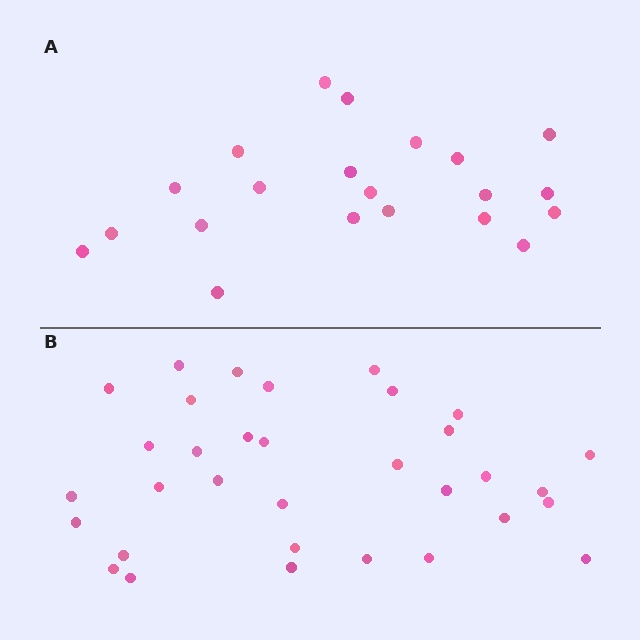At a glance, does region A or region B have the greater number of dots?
Region B (the bottom region) has more dots.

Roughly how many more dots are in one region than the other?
Region B has roughly 12 or so more dots than region A.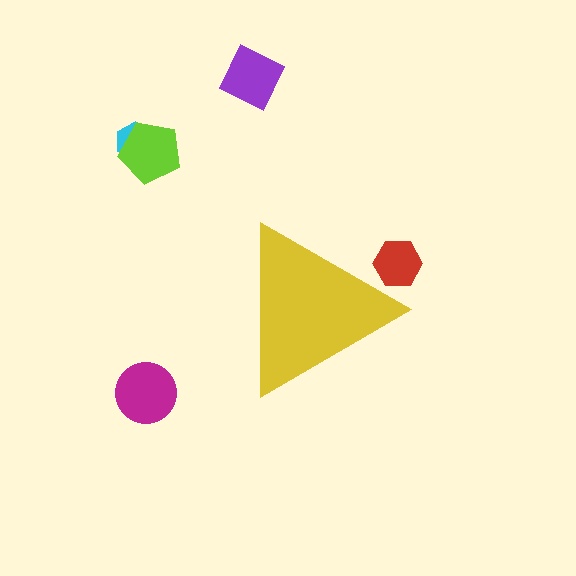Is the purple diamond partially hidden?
No, the purple diamond is fully visible.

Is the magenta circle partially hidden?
No, the magenta circle is fully visible.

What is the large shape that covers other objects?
A yellow triangle.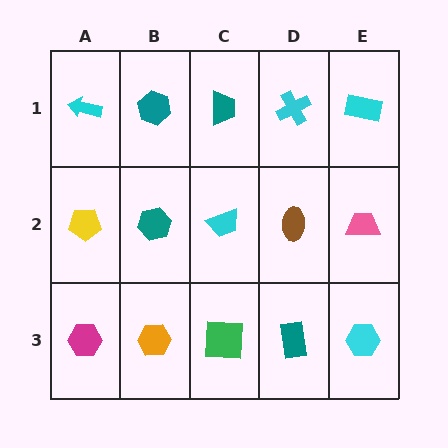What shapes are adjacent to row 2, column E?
A cyan rectangle (row 1, column E), a cyan hexagon (row 3, column E), a brown ellipse (row 2, column D).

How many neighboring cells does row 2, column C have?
4.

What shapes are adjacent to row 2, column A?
A cyan arrow (row 1, column A), a magenta hexagon (row 3, column A), a teal hexagon (row 2, column B).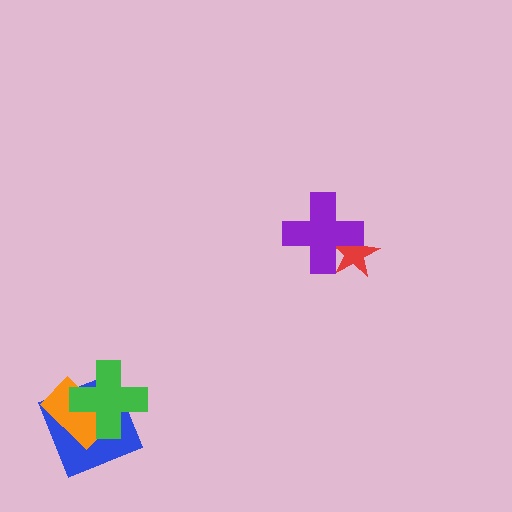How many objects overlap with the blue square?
2 objects overlap with the blue square.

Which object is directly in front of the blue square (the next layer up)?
The orange rectangle is directly in front of the blue square.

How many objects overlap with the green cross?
2 objects overlap with the green cross.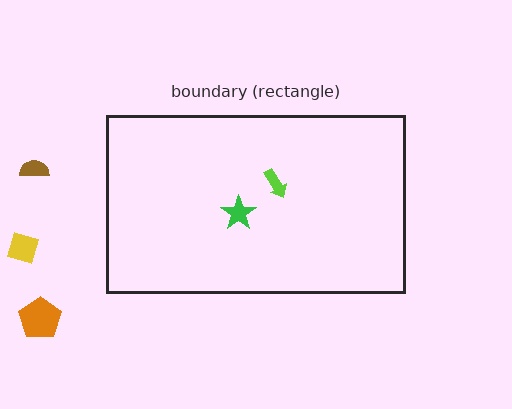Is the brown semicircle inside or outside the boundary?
Outside.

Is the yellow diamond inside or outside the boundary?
Outside.